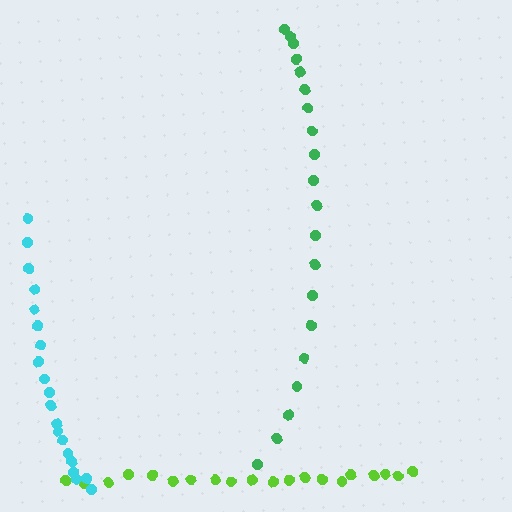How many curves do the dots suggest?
There are 3 distinct paths.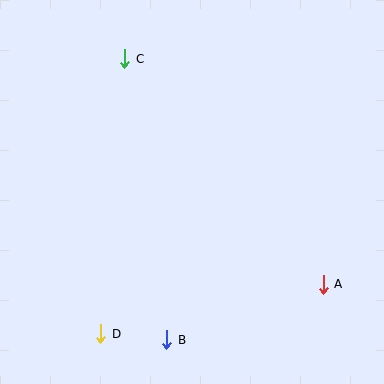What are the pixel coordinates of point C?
Point C is at (124, 59).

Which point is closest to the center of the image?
Point C at (124, 59) is closest to the center.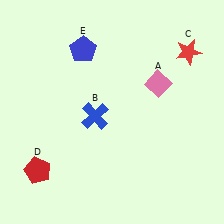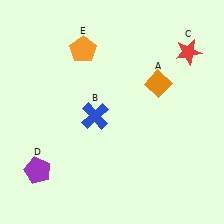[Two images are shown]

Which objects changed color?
A changed from pink to orange. D changed from red to purple. E changed from blue to orange.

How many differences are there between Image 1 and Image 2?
There are 3 differences between the two images.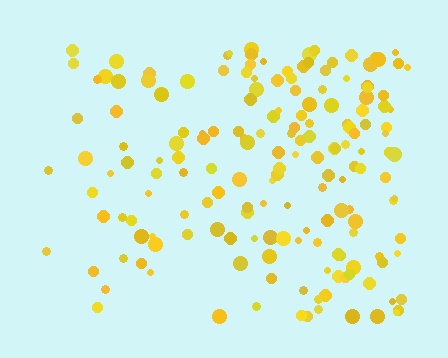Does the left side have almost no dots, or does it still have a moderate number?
Still a moderate number, just noticeably fewer than the right.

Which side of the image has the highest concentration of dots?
The right.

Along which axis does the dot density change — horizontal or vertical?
Horizontal.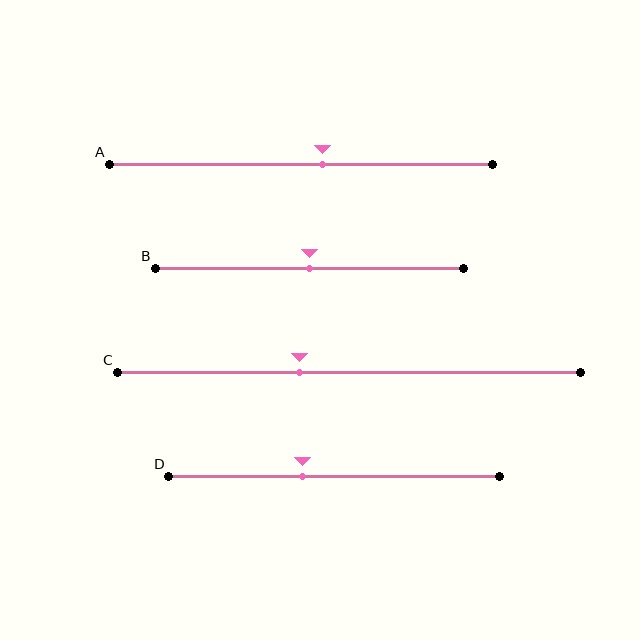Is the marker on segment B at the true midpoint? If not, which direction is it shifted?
Yes, the marker on segment B is at the true midpoint.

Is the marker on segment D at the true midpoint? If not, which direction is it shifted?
No, the marker on segment D is shifted to the left by about 10% of the segment length.